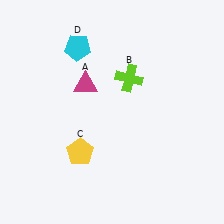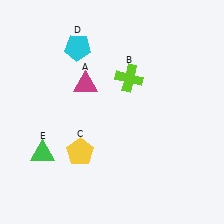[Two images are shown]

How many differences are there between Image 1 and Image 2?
There is 1 difference between the two images.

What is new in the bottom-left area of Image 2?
A green triangle (E) was added in the bottom-left area of Image 2.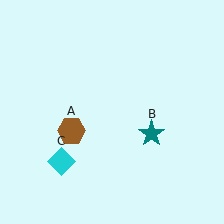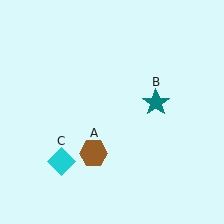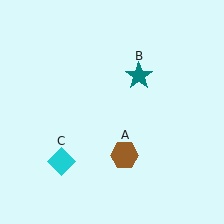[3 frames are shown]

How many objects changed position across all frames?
2 objects changed position: brown hexagon (object A), teal star (object B).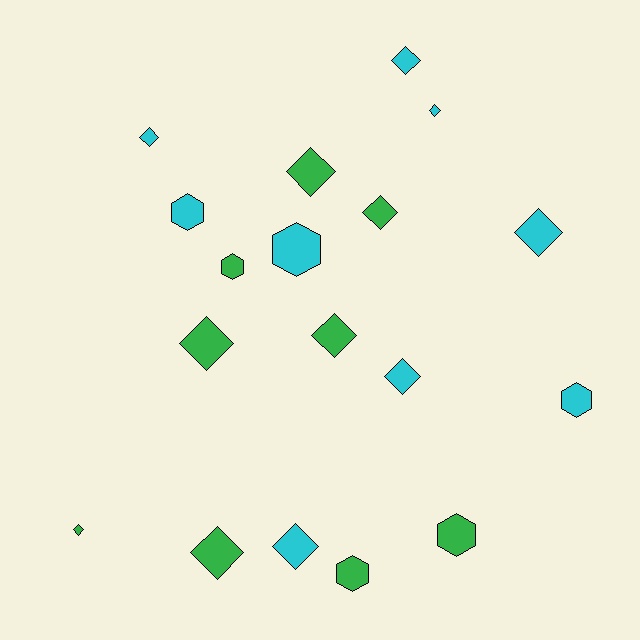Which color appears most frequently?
Green, with 9 objects.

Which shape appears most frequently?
Diamond, with 12 objects.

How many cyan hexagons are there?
There are 3 cyan hexagons.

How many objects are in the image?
There are 18 objects.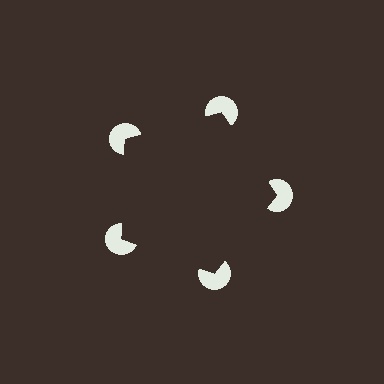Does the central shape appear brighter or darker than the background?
It typically appears slightly darker than the background, even though no actual brightness change is drawn.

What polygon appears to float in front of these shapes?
An illusory pentagon — its edges are inferred from the aligned wedge cuts in the pac-man discs, not physically drawn.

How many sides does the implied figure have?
5 sides.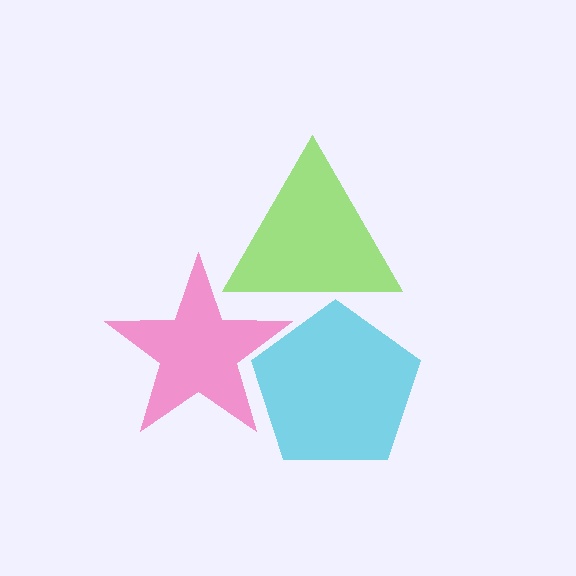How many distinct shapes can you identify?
There are 3 distinct shapes: a cyan pentagon, a lime triangle, a pink star.